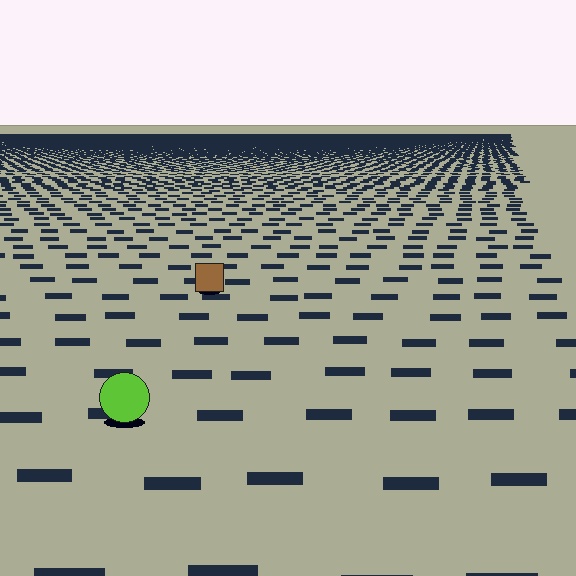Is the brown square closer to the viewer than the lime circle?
No. The lime circle is closer — you can tell from the texture gradient: the ground texture is coarser near it.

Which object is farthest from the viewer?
The brown square is farthest from the viewer. It appears smaller and the ground texture around it is denser.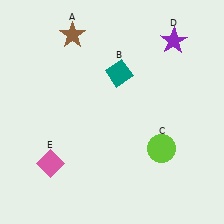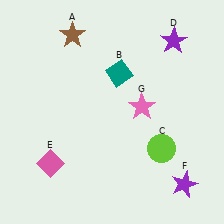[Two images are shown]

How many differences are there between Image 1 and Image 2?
There are 2 differences between the two images.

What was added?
A purple star (F), a pink star (G) were added in Image 2.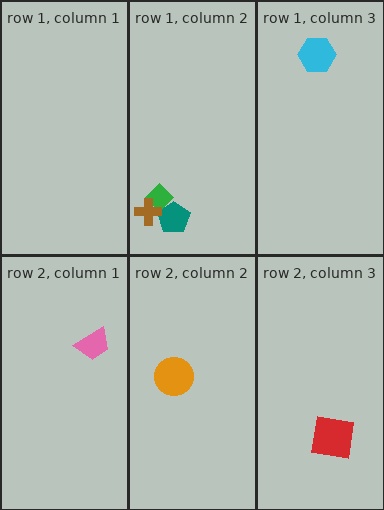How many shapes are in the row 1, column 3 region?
1.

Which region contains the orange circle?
The row 2, column 2 region.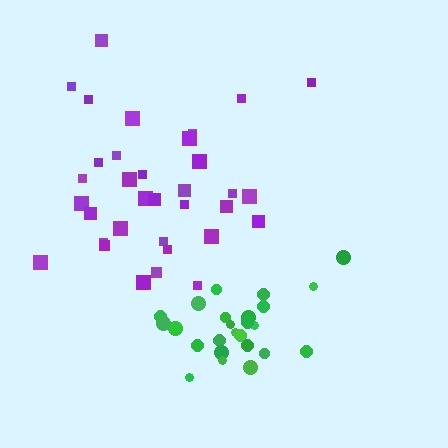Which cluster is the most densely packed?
Green.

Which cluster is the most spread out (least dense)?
Purple.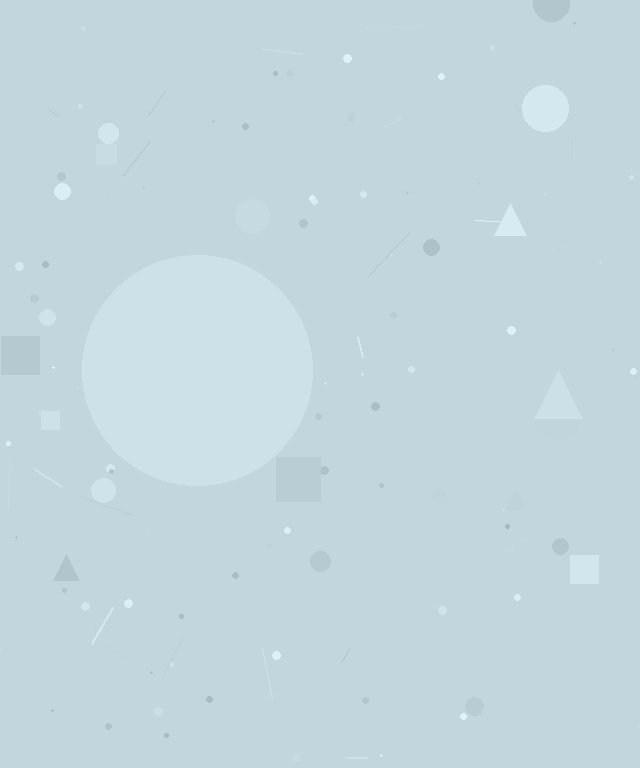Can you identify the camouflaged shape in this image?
The camouflaged shape is a circle.